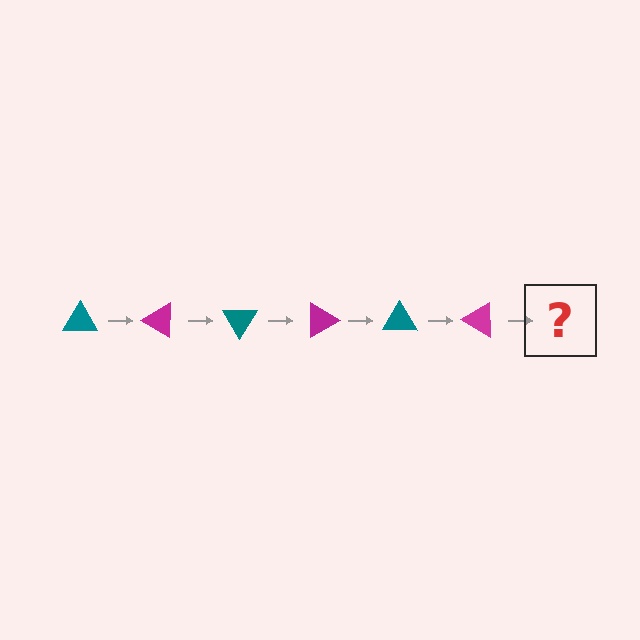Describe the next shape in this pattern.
It should be a teal triangle, rotated 180 degrees from the start.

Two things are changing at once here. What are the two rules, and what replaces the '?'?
The two rules are that it rotates 30 degrees each step and the color cycles through teal and magenta. The '?' should be a teal triangle, rotated 180 degrees from the start.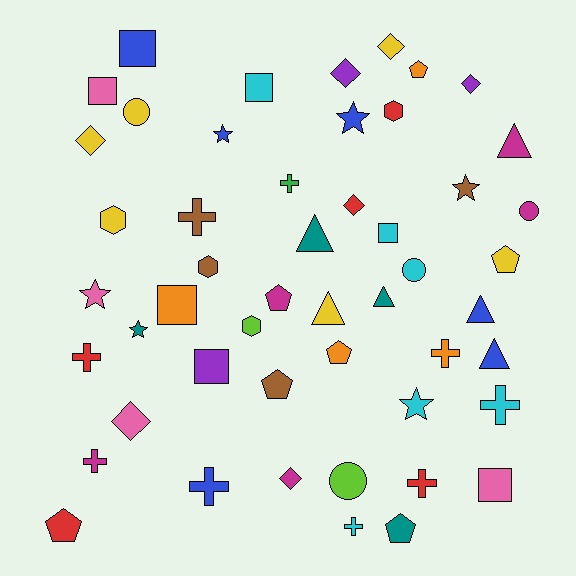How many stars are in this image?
There are 6 stars.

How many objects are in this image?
There are 50 objects.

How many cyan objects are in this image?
There are 6 cyan objects.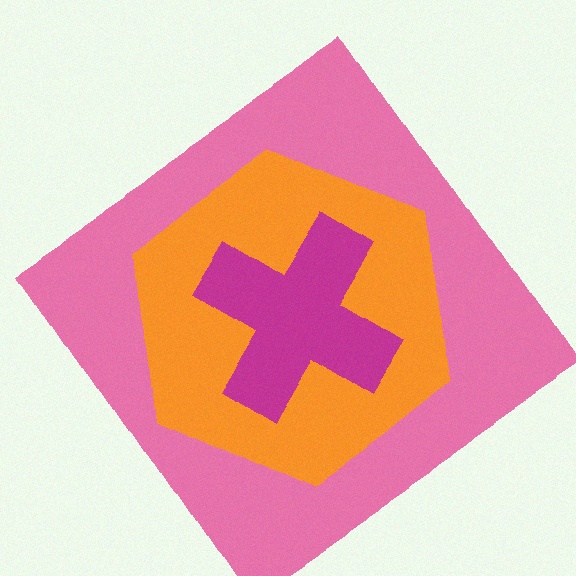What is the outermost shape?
The pink diamond.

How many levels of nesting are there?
3.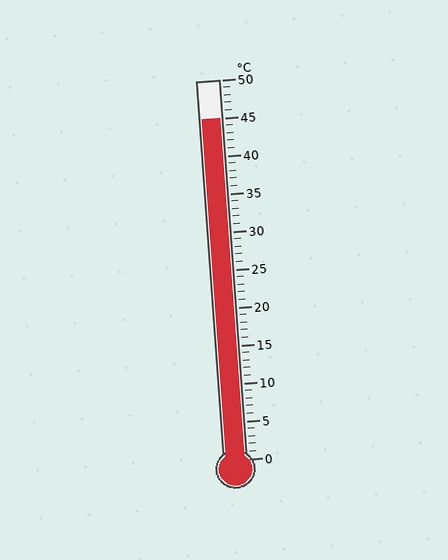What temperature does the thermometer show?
The thermometer shows approximately 45°C.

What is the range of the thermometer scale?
The thermometer scale ranges from 0°C to 50°C.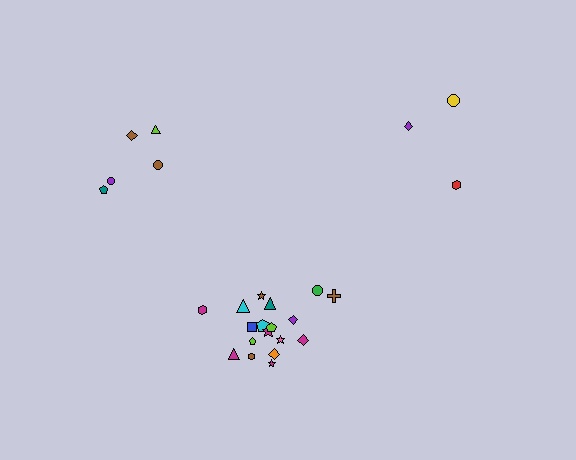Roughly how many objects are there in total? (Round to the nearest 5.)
Roughly 25 objects in total.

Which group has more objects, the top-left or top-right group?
The top-left group.